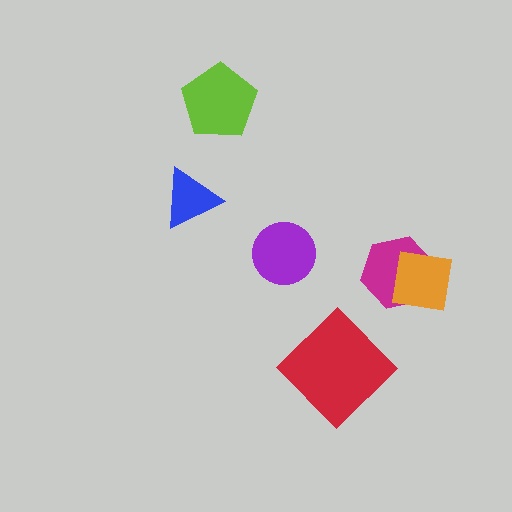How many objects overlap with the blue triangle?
0 objects overlap with the blue triangle.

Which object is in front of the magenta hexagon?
The orange square is in front of the magenta hexagon.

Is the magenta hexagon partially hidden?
Yes, it is partially covered by another shape.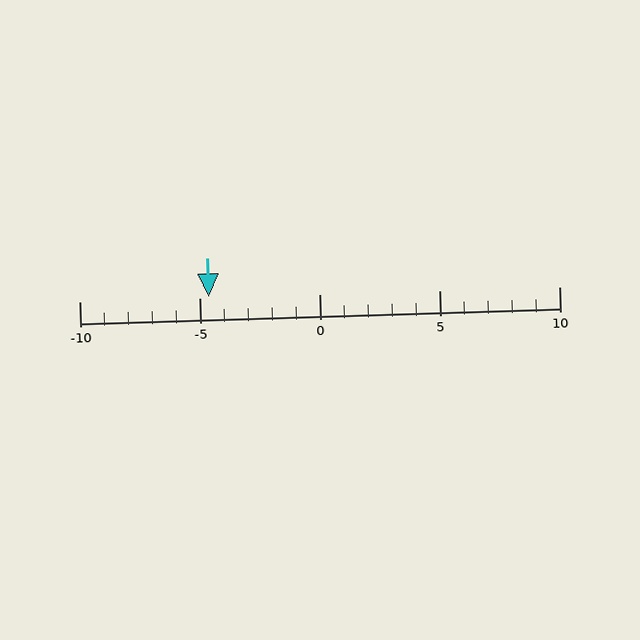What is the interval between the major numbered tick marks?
The major tick marks are spaced 5 units apart.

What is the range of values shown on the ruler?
The ruler shows values from -10 to 10.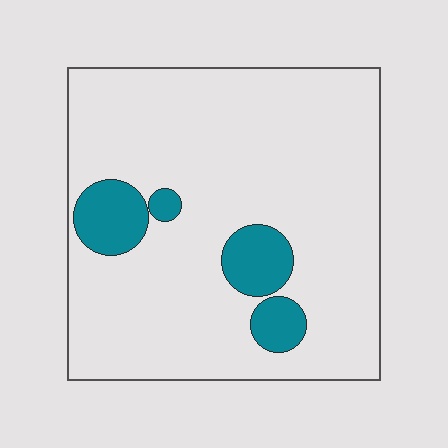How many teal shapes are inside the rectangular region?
4.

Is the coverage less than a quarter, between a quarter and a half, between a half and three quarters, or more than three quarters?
Less than a quarter.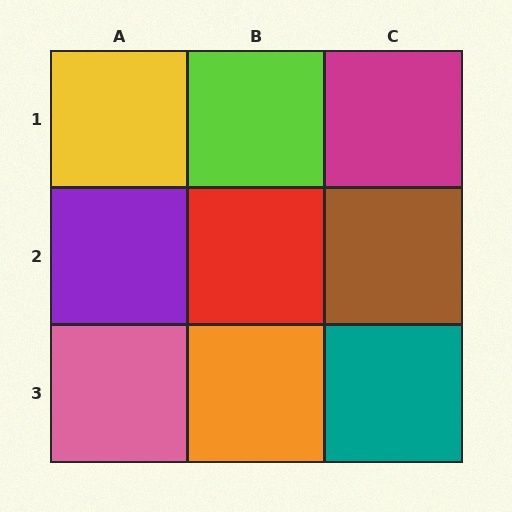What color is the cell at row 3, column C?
Teal.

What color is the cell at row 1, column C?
Magenta.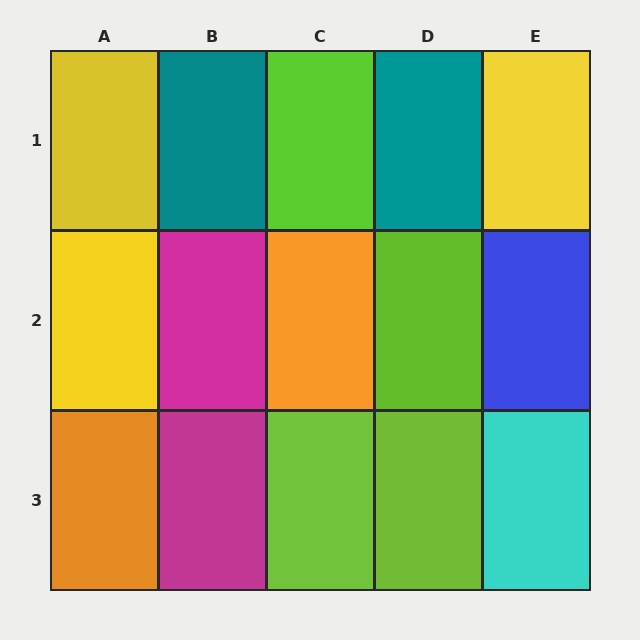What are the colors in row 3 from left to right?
Orange, magenta, lime, lime, cyan.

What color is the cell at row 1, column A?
Yellow.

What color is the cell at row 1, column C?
Lime.